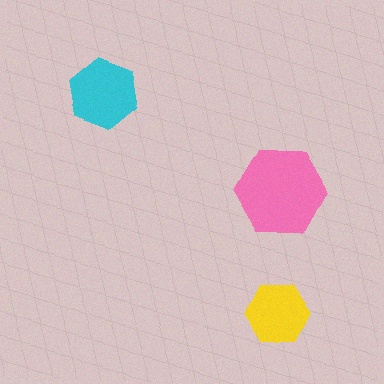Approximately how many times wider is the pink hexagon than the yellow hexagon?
About 1.5 times wider.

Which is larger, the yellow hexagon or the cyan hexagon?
The cyan one.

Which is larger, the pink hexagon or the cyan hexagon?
The pink one.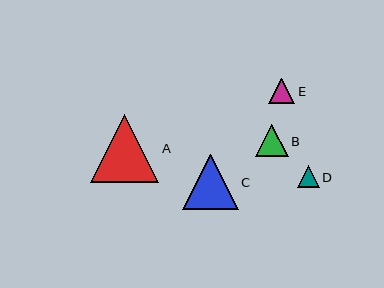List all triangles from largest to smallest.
From largest to smallest: A, C, B, E, D.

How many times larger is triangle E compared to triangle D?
Triangle E is approximately 1.2 times the size of triangle D.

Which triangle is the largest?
Triangle A is the largest with a size of approximately 68 pixels.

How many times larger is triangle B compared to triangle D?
Triangle B is approximately 1.5 times the size of triangle D.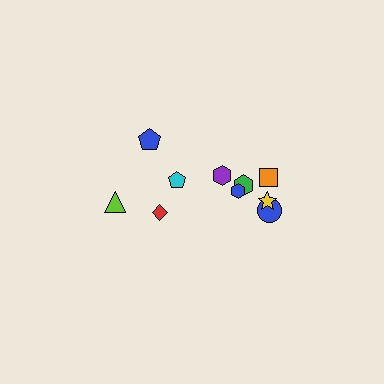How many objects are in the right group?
There are 6 objects.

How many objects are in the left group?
There are 4 objects.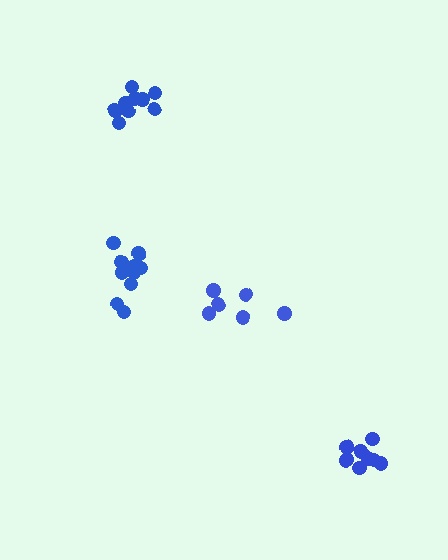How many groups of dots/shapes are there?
There are 4 groups.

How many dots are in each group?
Group 1: 10 dots, Group 2: 10 dots, Group 3: 8 dots, Group 4: 6 dots (34 total).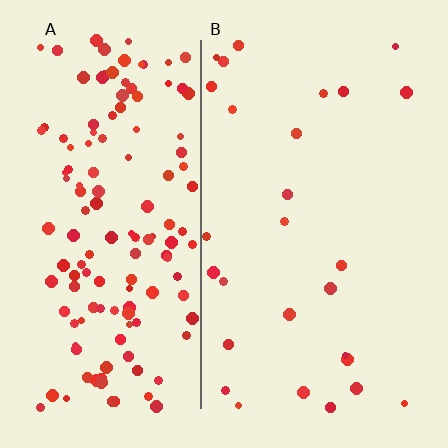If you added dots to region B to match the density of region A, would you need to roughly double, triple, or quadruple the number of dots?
Approximately quadruple.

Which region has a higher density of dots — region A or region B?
A (the left).